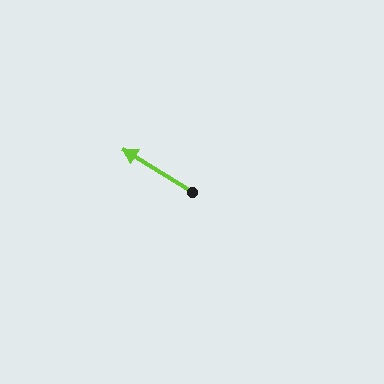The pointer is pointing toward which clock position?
Roughly 10 o'clock.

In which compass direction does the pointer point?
Northwest.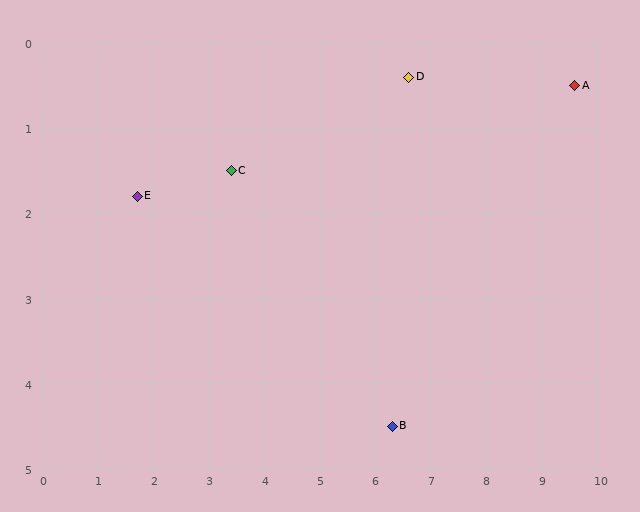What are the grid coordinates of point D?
Point D is at approximately (6.6, 0.4).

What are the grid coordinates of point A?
Point A is at approximately (9.6, 0.5).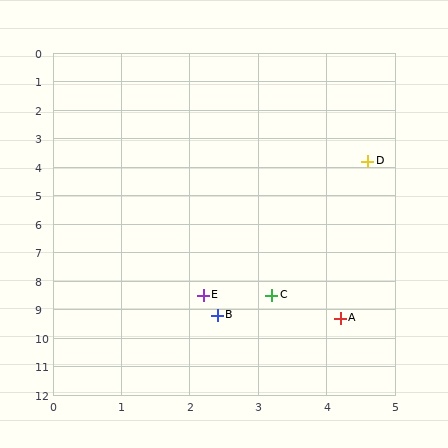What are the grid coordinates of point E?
Point E is at approximately (2.2, 8.5).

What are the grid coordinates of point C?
Point C is at approximately (3.2, 8.5).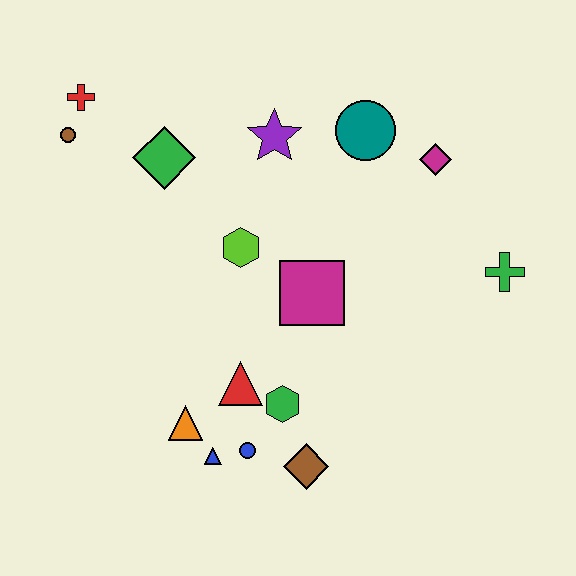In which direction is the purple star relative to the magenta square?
The purple star is above the magenta square.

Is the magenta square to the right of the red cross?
Yes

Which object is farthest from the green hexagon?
The red cross is farthest from the green hexagon.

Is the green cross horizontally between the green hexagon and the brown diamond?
No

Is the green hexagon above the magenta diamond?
No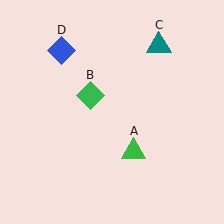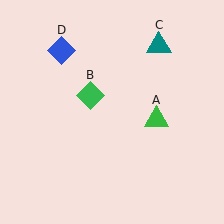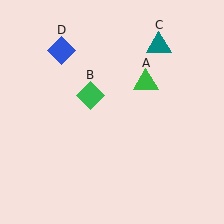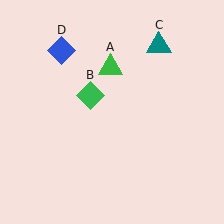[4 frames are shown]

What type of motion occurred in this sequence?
The green triangle (object A) rotated counterclockwise around the center of the scene.